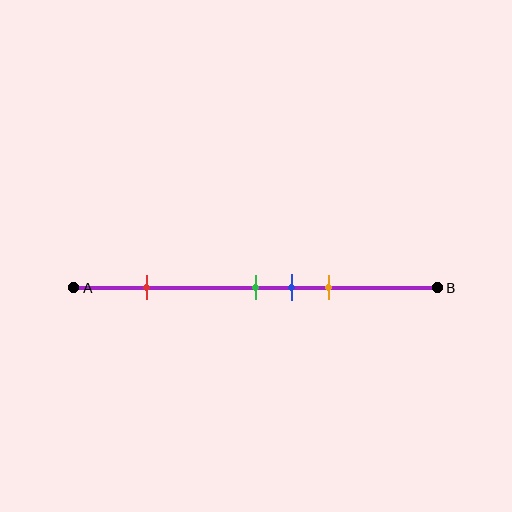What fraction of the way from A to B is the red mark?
The red mark is approximately 20% (0.2) of the way from A to B.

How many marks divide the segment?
There are 4 marks dividing the segment.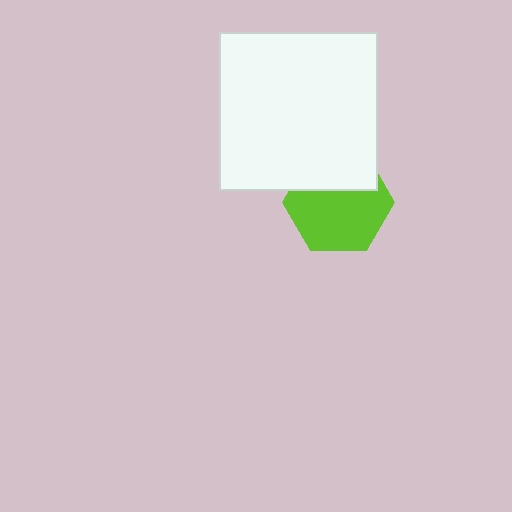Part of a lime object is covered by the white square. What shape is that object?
It is a hexagon.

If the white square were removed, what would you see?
You would see the complete lime hexagon.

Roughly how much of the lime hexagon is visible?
Most of it is visible (roughly 65%).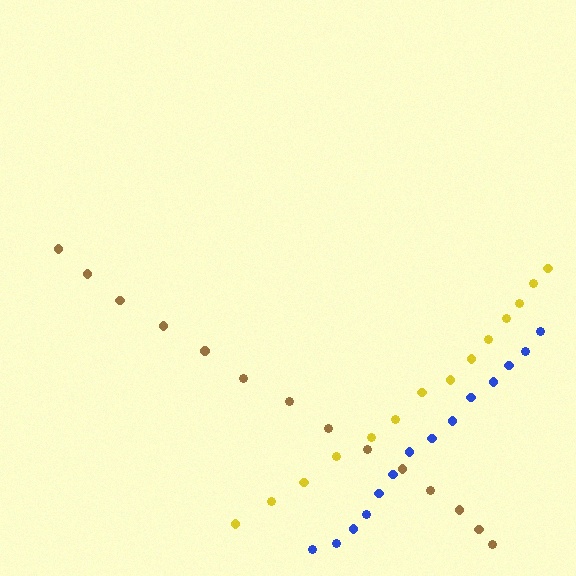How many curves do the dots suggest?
There are 3 distinct paths.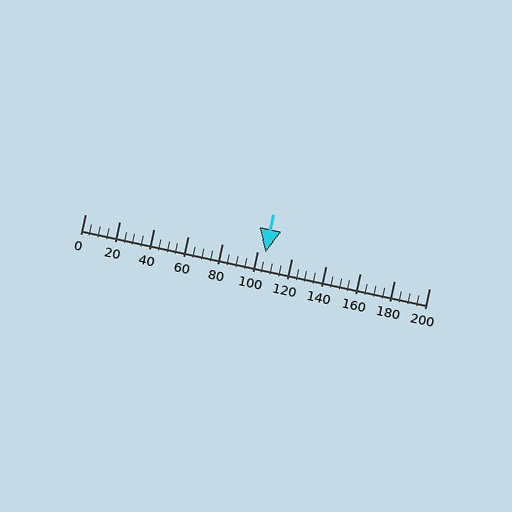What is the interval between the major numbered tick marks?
The major tick marks are spaced 20 units apart.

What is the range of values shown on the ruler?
The ruler shows values from 0 to 200.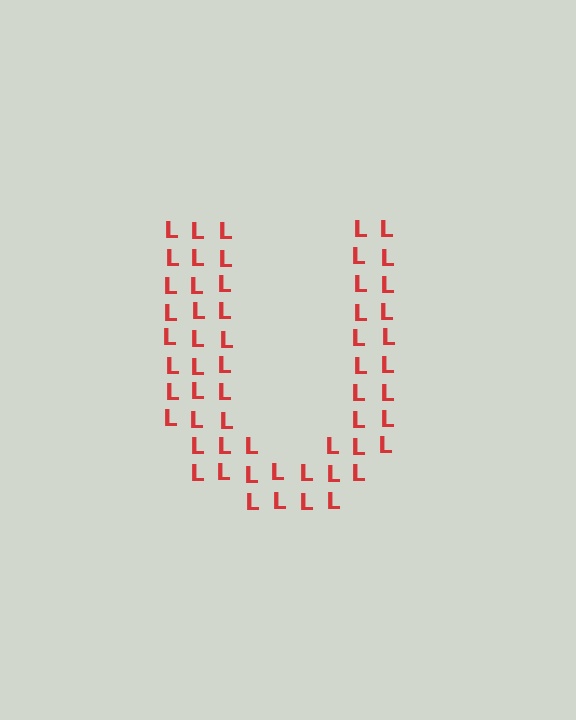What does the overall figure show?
The overall figure shows the letter U.